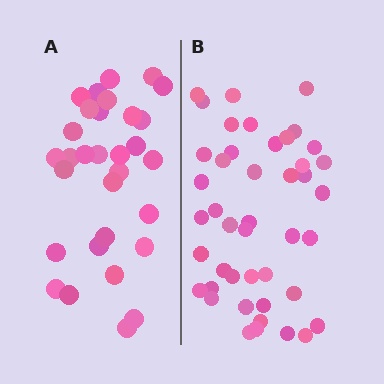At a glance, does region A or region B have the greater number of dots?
Region B (the right region) has more dots.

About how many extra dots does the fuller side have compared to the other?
Region B has approximately 15 more dots than region A.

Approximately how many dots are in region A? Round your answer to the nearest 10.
About 30 dots. (The exact count is 31, which rounds to 30.)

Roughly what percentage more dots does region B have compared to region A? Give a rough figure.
About 40% more.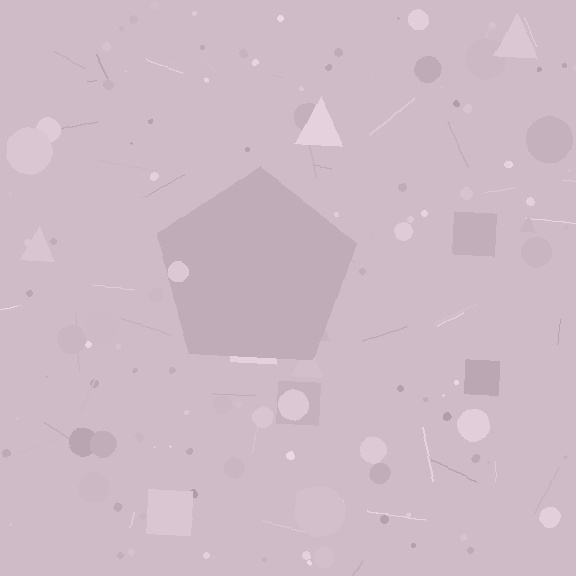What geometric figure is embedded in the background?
A pentagon is embedded in the background.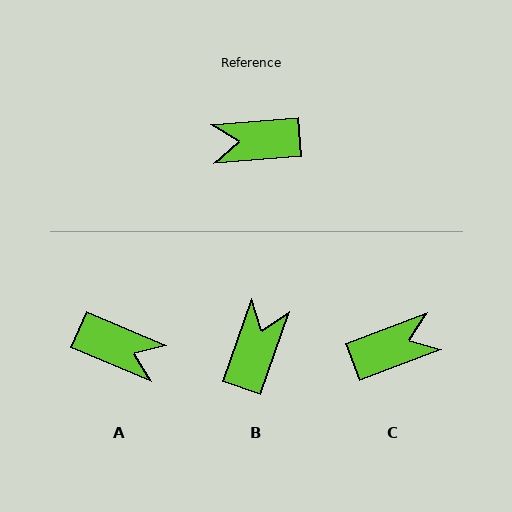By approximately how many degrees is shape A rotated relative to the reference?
Approximately 153 degrees counter-clockwise.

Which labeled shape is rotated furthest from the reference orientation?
C, about 164 degrees away.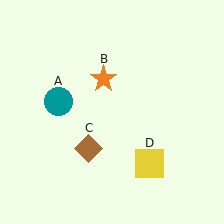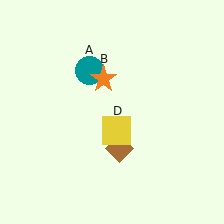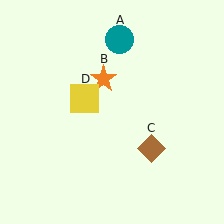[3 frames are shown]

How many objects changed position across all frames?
3 objects changed position: teal circle (object A), brown diamond (object C), yellow square (object D).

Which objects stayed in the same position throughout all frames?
Orange star (object B) remained stationary.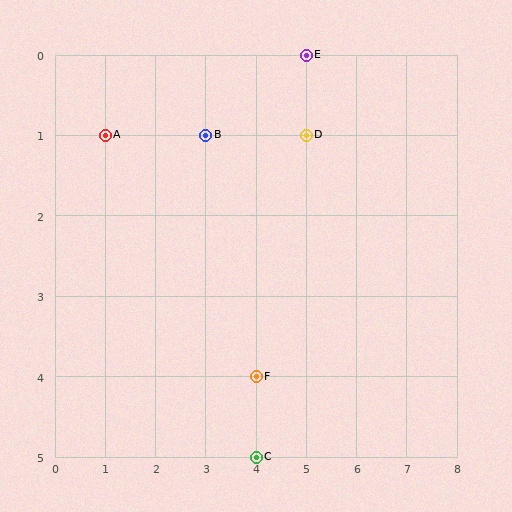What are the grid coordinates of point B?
Point B is at grid coordinates (3, 1).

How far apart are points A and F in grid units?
Points A and F are 3 columns and 3 rows apart (about 4.2 grid units diagonally).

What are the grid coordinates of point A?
Point A is at grid coordinates (1, 1).